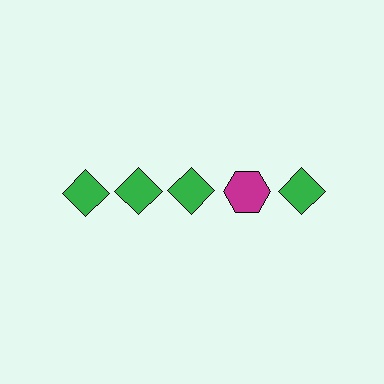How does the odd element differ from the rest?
It differs in both color (magenta instead of green) and shape (hexagon instead of diamond).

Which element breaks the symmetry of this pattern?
The magenta hexagon in the top row, second from right column breaks the symmetry. All other shapes are green diamonds.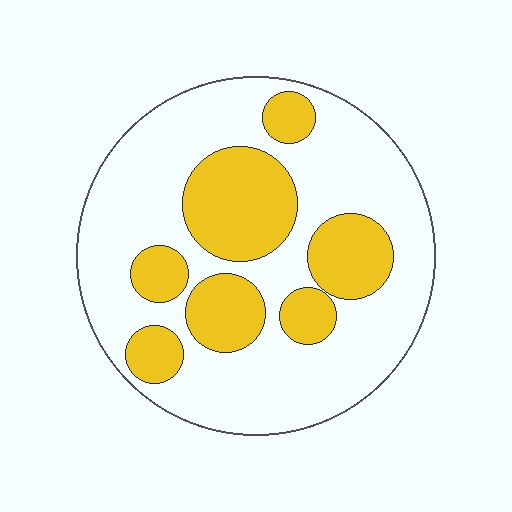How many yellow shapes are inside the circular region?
7.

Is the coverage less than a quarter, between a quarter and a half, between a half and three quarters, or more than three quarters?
Between a quarter and a half.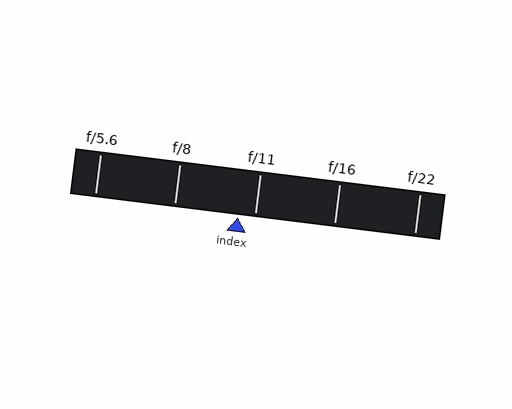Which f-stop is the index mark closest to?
The index mark is closest to f/11.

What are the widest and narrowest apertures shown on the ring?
The widest aperture shown is f/5.6 and the narrowest is f/22.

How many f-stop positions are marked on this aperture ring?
There are 5 f-stop positions marked.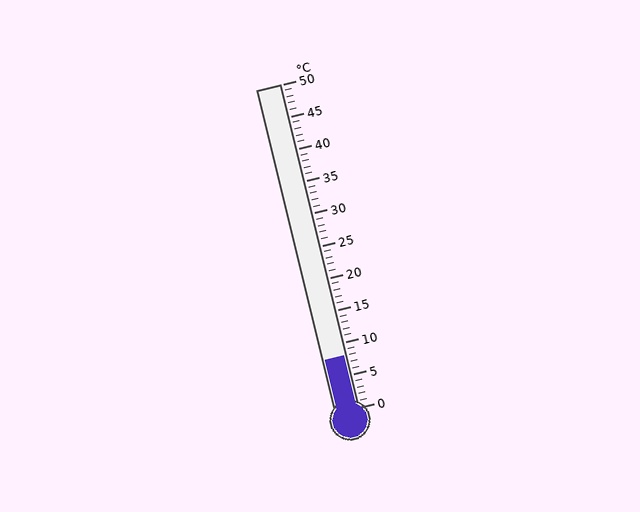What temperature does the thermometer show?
The thermometer shows approximately 8°C.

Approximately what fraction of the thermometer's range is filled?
The thermometer is filled to approximately 15% of its range.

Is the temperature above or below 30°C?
The temperature is below 30°C.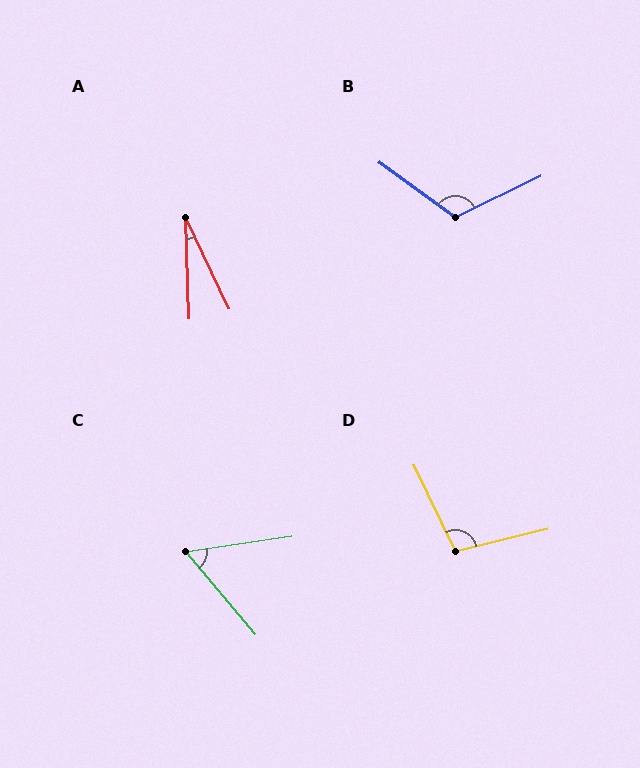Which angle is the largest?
B, at approximately 118 degrees.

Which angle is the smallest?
A, at approximately 24 degrees.